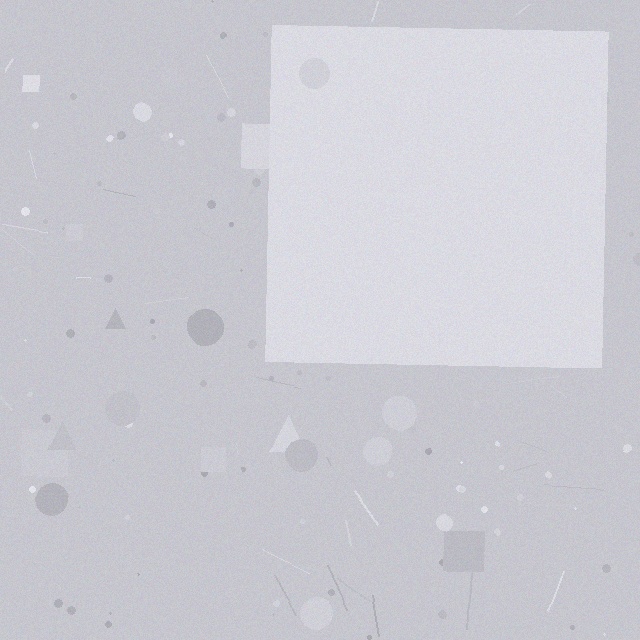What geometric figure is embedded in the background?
A square is embedded in the background.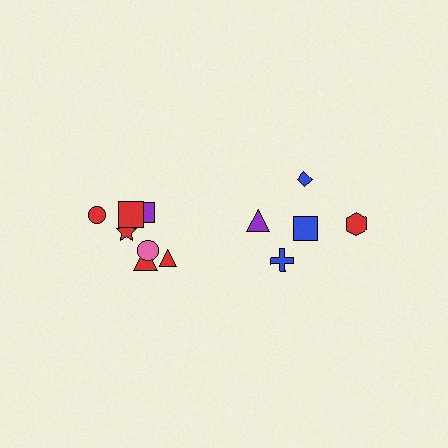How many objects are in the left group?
There are 7 objects.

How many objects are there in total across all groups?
There are 12 objects.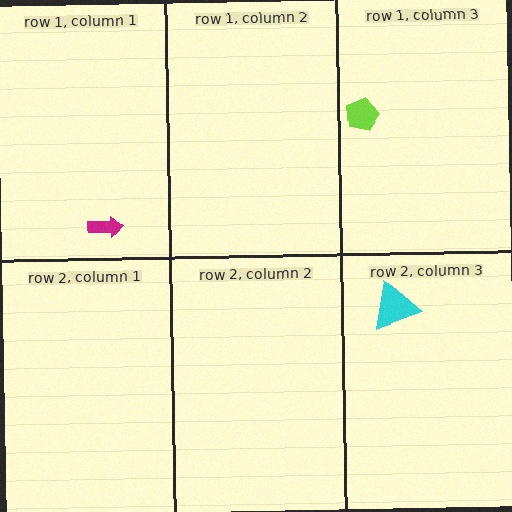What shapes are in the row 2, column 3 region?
The cyan triangle.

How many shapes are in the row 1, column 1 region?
1.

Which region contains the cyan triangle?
The row 2, column 3 region.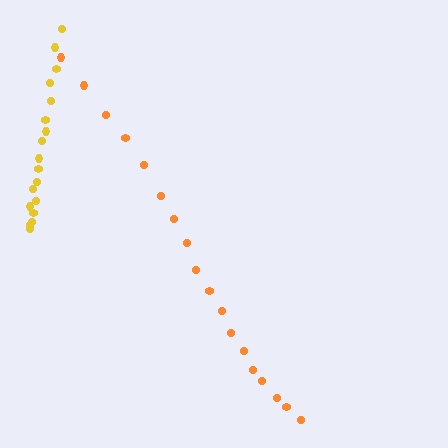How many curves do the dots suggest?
There are 2 distinct paths.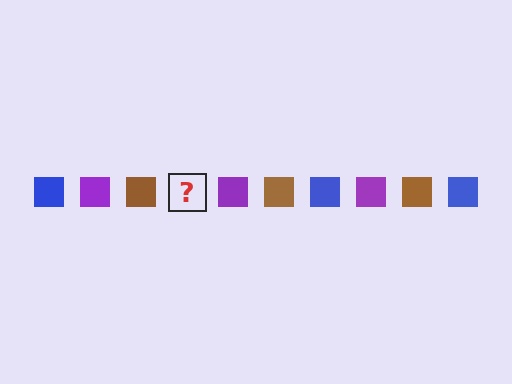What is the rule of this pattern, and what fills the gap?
The rule is that the pattern cycles through blue, purple, brown squares. The gap should be filled with a blue square.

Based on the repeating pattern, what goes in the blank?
The blank should be a blue square.